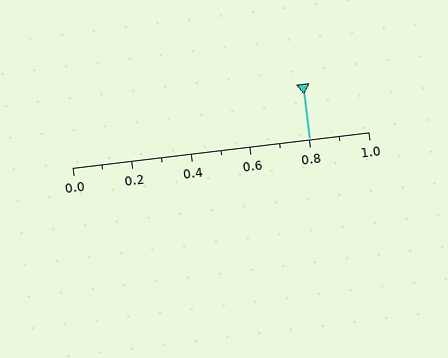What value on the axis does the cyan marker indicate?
The marker indicates approximately 0.8.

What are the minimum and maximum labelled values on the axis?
The axis runs from 0.0 to 1.0.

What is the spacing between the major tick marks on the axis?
The major ticks are spaced 0.2 apart.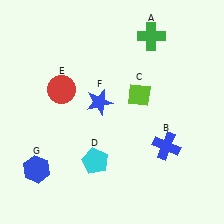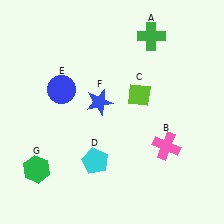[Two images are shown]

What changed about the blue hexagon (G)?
In Image 1, G is blue. In Image 2, it changed to green.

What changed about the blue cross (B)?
In Image 1, B is blue. In Image 2, it changed to pink.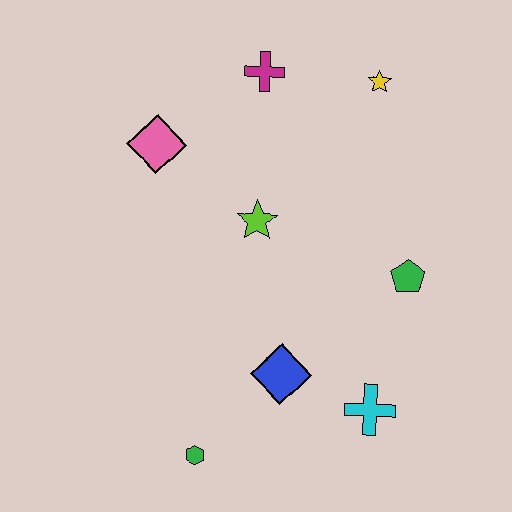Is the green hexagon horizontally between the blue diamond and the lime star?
No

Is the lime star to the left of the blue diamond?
Yes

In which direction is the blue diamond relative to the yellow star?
The blue diamond is below the yellow star.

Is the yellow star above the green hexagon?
Yes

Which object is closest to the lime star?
The pink diamond is closest to the lime star.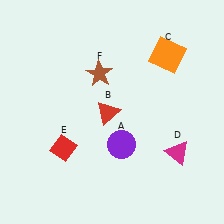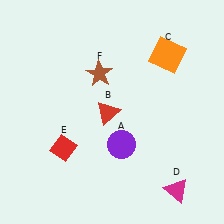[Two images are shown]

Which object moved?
The magenta triangle (D) moved down.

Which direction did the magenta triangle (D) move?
The magenta triangle (D) moved down.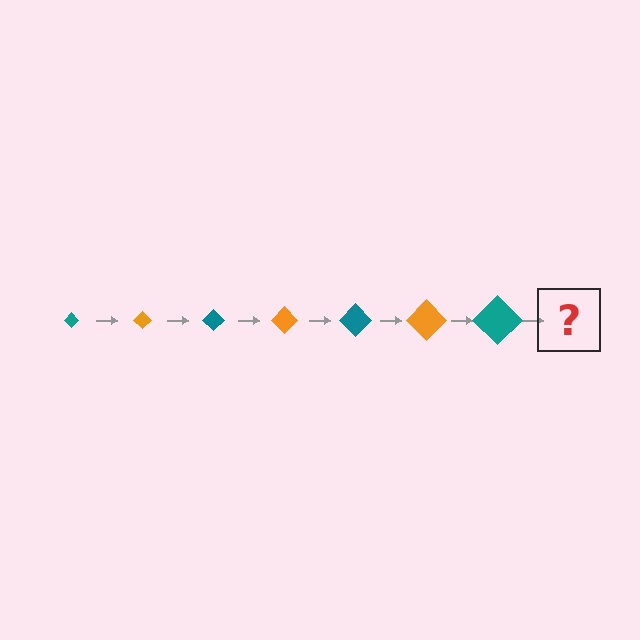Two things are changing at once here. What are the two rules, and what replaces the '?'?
The two rules are that the diamond grows larger each step and the color cycles through teal and orange. The '?' should be an orange diamond, larger than the previous one.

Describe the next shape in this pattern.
It should be an orange diamond, larger than the previous one.